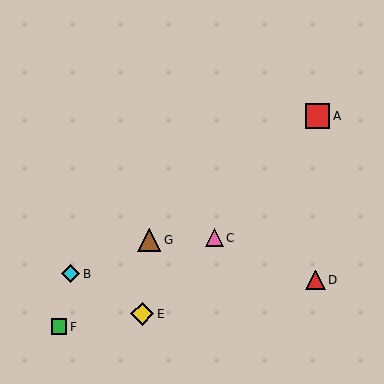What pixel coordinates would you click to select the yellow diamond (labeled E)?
Click at (142, 314) to select the yellow diamond E.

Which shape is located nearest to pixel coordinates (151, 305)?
The yellow diamond (labeled E) at (142, 314) is nearest to that location.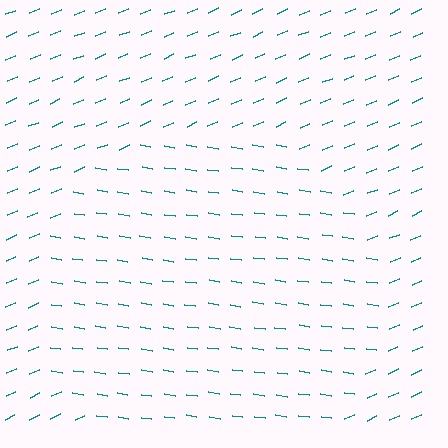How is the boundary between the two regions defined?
The boundary is defined purely by a change in line orientation (approximately 31 degrees difference). All lines are the same color and thickness.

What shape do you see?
I see a circle.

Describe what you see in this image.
The image is filled with small teal line segments. A circle region in the image has lines oriented differently from the surrounding lines, creating a visible texture boundary.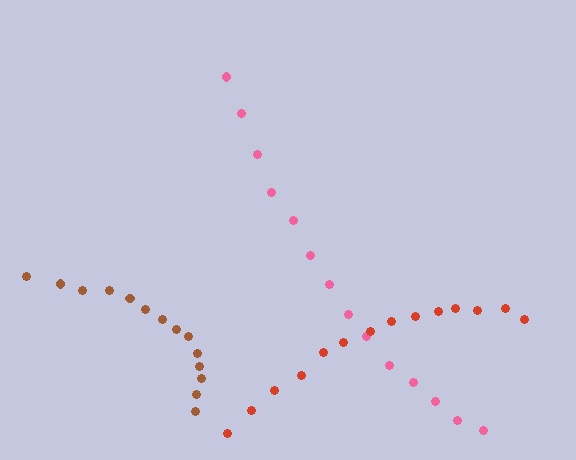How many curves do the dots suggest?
There are 3 distinct paths.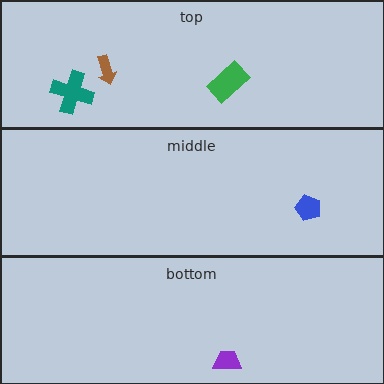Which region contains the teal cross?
The top region.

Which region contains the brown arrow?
The top region.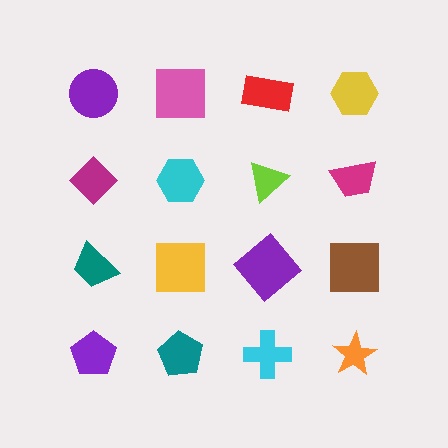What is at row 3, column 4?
A brown square.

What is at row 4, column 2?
A teal pentagon.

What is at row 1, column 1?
A purple circle.